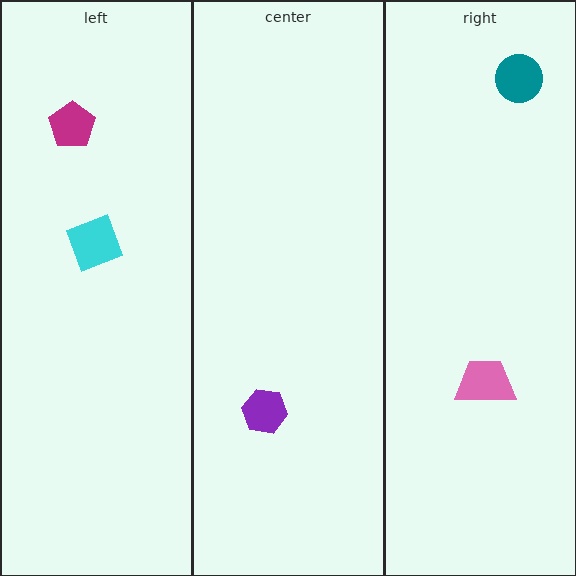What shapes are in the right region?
The pink trapezoid, the teal circle.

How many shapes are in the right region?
2.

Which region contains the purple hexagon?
The center region.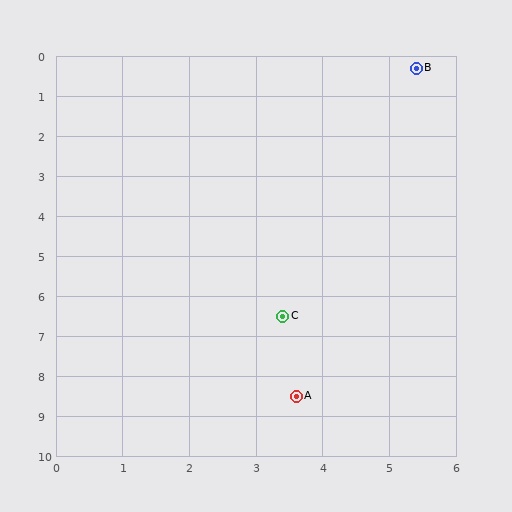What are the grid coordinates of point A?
Point A is at approximately (3.6, 8.5).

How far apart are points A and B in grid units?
Points A and B are about 8.4 grid units apart.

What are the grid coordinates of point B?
Point B is at approximately (5.4, 0.3).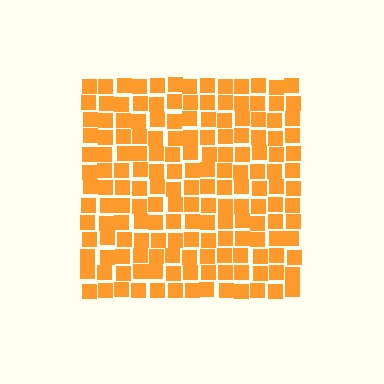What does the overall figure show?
The overall figure shows a square.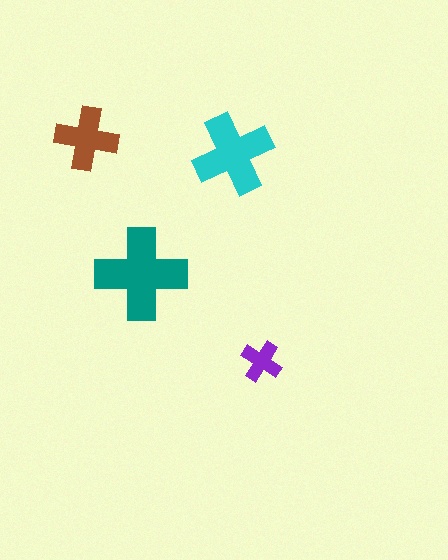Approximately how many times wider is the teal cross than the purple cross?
About 2.5 times wider.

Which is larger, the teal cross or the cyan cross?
The teal one.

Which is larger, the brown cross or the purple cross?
The brown one.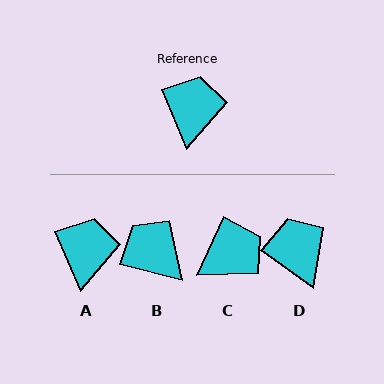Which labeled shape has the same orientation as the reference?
A.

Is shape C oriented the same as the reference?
No, it is off by about 47 degrees.